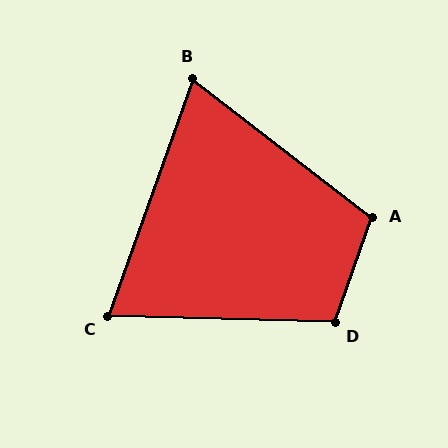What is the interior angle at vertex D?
Approximately 108 degrees (obtuse).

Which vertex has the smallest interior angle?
C, at approximately 72 degrees.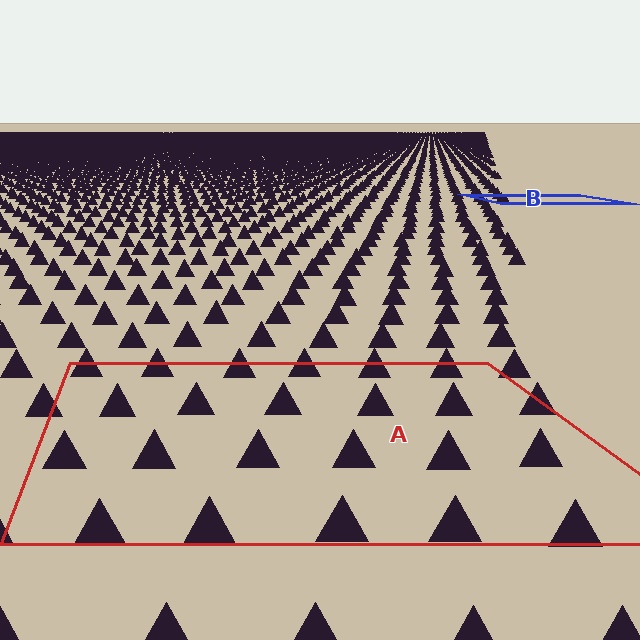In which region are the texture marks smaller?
The texture marks are smaller in region B, because it is farther away.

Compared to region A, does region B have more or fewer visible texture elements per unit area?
Region B has more texture elements per unit area — they are packed more densely because it is farther away.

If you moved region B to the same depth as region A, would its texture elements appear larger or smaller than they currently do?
They would appear larger. At a closer depth, the same texture elements are projected at a bigger on-screen size.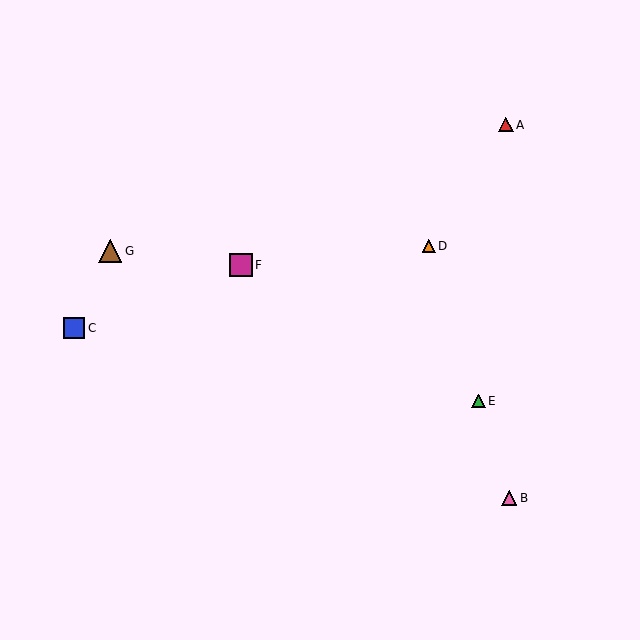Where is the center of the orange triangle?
The center of the orange triangle is at (429, 246).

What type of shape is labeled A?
Shape A is a red triangle.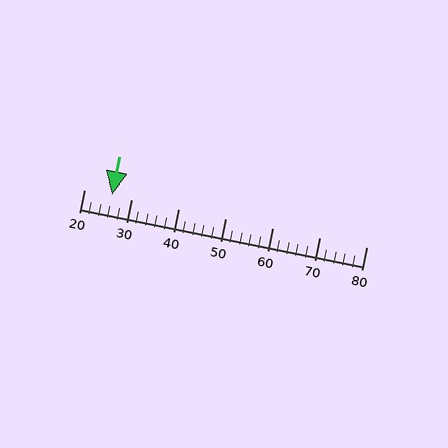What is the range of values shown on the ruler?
The ruler shows values from 20 to 80.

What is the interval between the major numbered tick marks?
The major tick marks are spaced 10 units apart.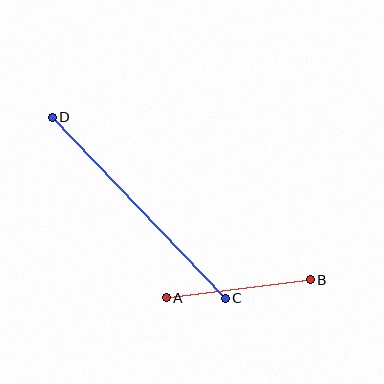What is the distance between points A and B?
The distance is approximately 145 pixels.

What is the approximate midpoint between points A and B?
The midpoint is at approximately (238, 289) pixels.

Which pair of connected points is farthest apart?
Points C and D are farthest apart.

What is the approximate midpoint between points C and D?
The midpoint is at approximately (139, 208) pixels.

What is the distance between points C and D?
The distance is approximately 250 pixels.